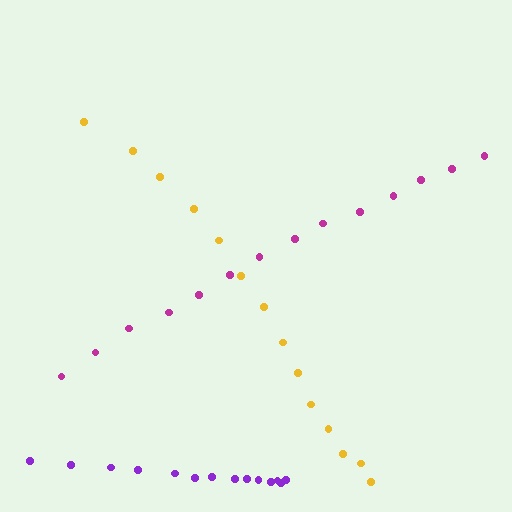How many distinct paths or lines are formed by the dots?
There are 3 distinct paths.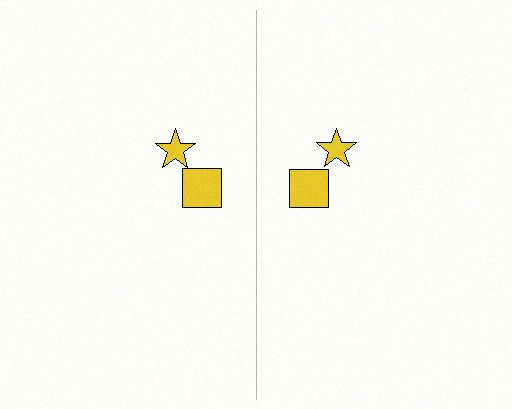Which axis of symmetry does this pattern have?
The pattern has a vertical axis of symmetry running through the center of the image.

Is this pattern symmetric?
Yes, this pattern has bilateral (reflection) symmetry.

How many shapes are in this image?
There are 4 shapes in this image.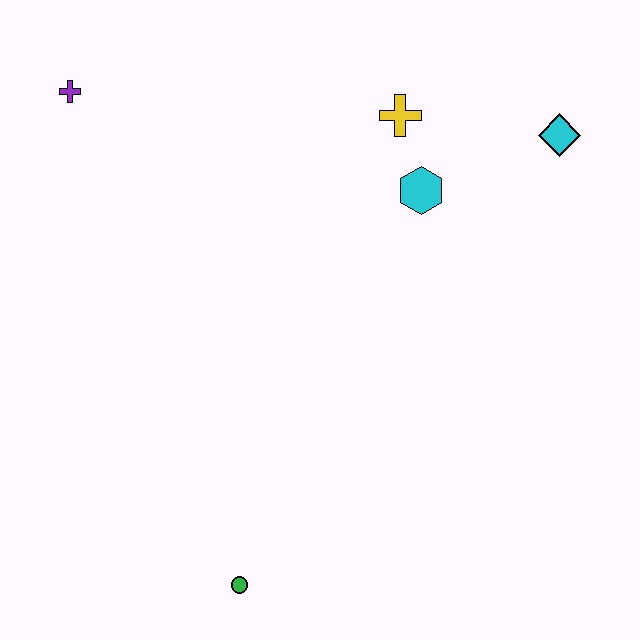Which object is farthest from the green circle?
The cyan diamond is farthest from the green circle.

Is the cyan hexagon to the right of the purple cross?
Yes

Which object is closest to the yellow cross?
The cyan hexagon is closest to the yellow cross.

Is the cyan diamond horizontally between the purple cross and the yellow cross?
No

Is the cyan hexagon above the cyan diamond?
No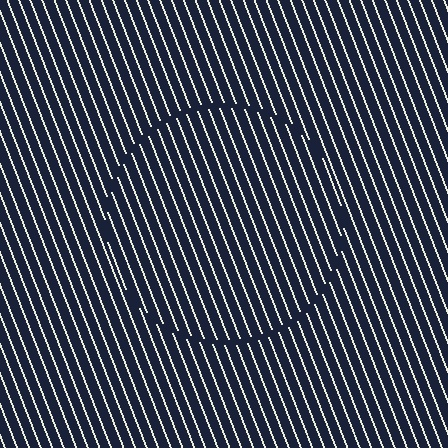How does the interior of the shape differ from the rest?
The interior of the shape contains the same grating, shifted by half a period — the contour is defined by the phase discontinuity where line-ends from the inner and outer gratings abut.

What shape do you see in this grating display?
An illusory circle. The interior of the shape contains the same grating, shifted by half a period — the contour is defined by the phase discontinuity where line-ends from the inner and outer gratings abut.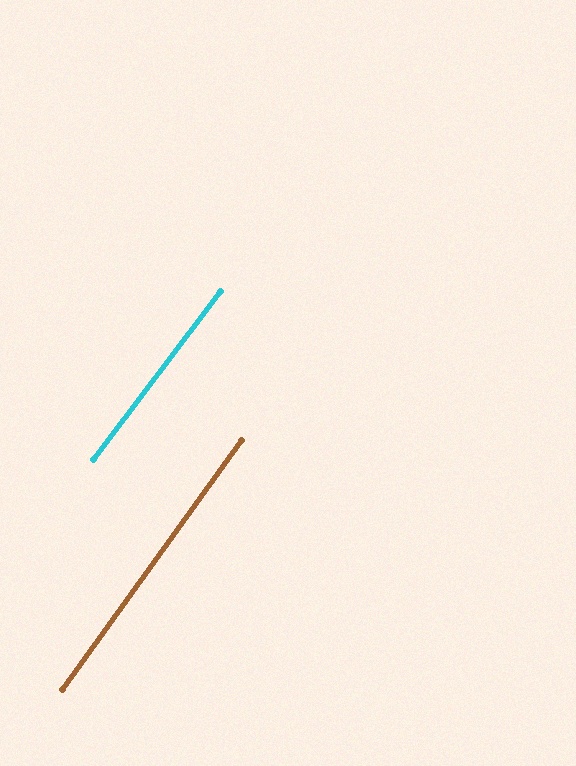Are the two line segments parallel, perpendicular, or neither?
Parallel — their directions differ by only 1.2°.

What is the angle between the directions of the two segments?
Approximately 1 degree.